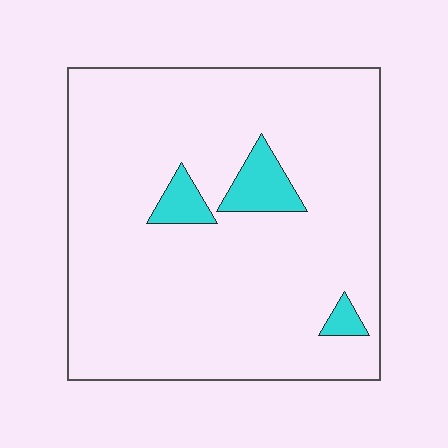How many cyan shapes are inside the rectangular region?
3.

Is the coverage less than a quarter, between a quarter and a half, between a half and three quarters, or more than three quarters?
Less than a quarter.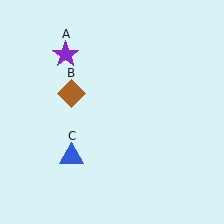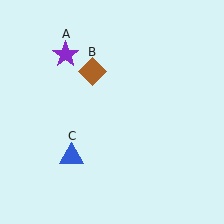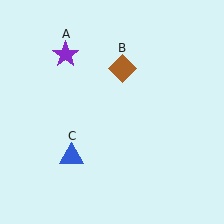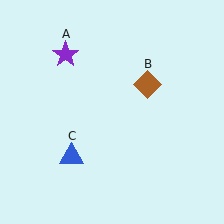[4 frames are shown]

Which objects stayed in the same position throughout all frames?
Purple star (object A) and blue triangle (object C) remained stationary.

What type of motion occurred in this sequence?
The brown diamond (object B) rotated clockwise around the center of the scene.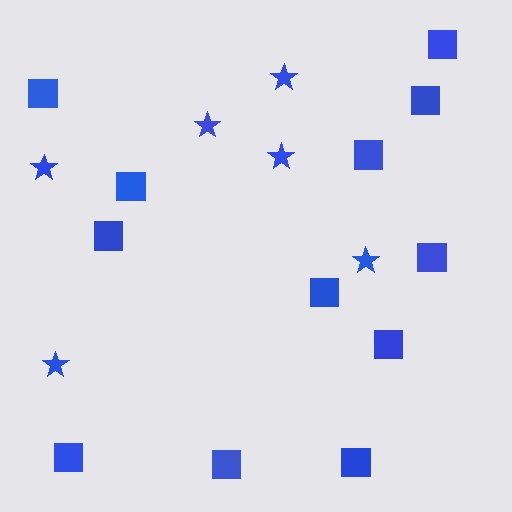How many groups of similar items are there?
There are 2 groups: one group of squares (12) and one group of stars (6).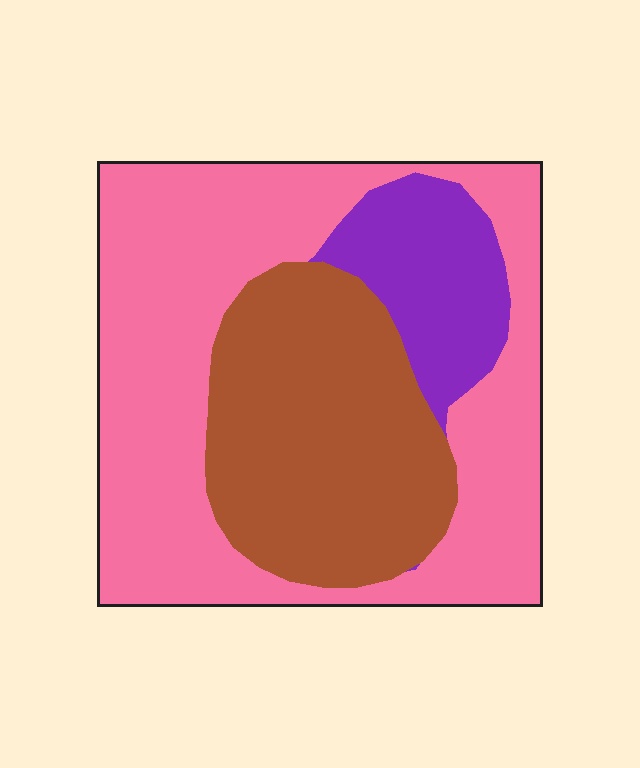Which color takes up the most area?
Pink, at roughly 55%.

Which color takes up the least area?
Purple, at roughly 15%.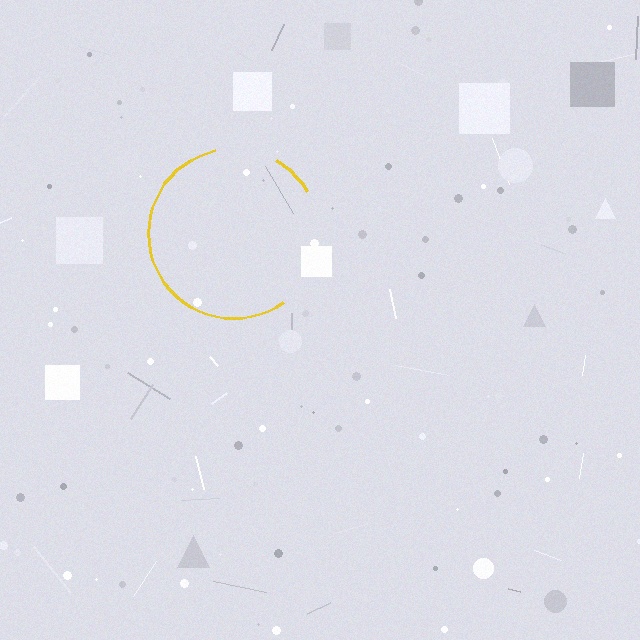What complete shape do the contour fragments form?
The contour fragments form a circle.